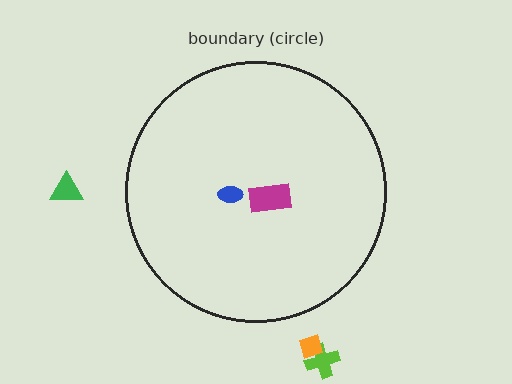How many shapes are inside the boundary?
2 inside, 3 outside.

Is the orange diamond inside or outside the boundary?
Outside.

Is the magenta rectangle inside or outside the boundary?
Inside.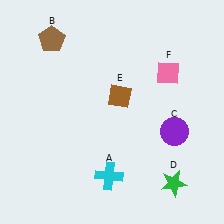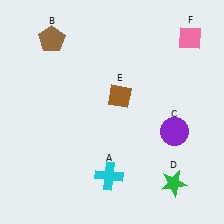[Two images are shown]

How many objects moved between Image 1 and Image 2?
1 object moved between the two images.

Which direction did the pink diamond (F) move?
The pink diamond (F) moved up.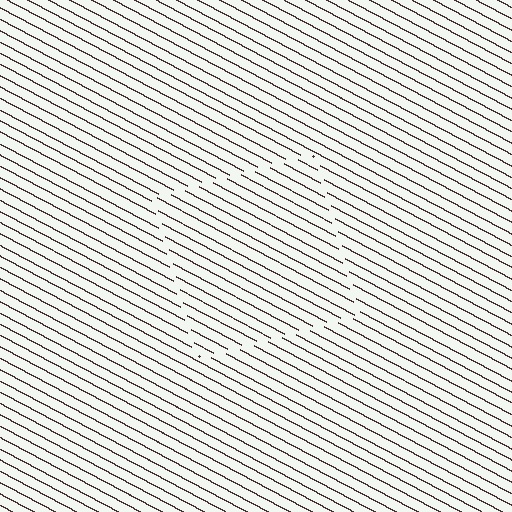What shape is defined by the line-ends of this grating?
An illusory square. The interior of the shape contains the same grating, shifted by half a period — the contour is defined by the phase discontinuity where line-ends from the inner and outer gratings abut.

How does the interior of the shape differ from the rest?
The interior of the shape contains the same grating, shifted by half a period — the contour is defined by the phase discontinuity where line-ends from the inner and outer gratings abut.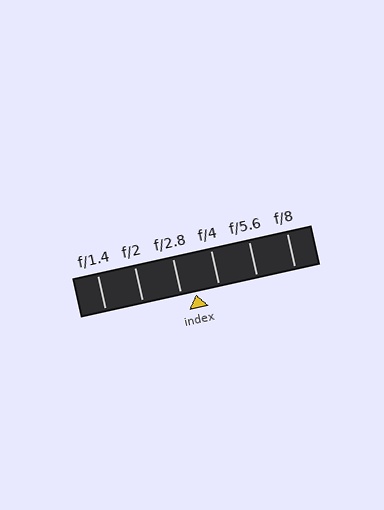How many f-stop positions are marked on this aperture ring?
There are 6 f-stop positions marked.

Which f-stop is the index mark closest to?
The index mark is closest to f/2.8.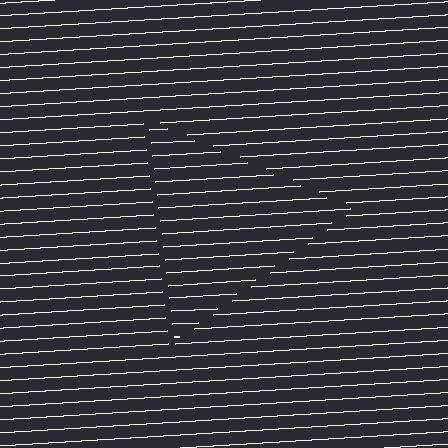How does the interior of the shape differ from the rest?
The interior of the shape contains the same grating, shifted by half a period — the contour is defined by the phase discontinuity where line-ends from the inner and outer gratings abut.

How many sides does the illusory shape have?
3 sides — the line-ends trace a triangle.